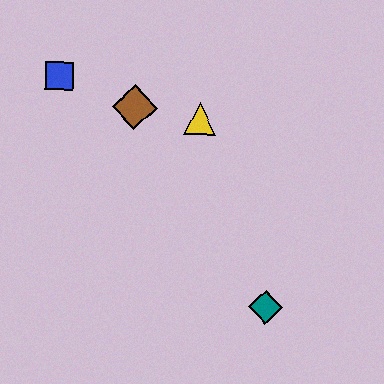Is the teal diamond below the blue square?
Yes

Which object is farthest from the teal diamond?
The blue square is farthest from the teal diamond.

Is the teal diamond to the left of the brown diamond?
No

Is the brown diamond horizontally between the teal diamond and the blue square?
Yes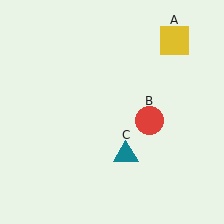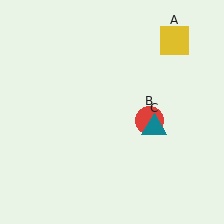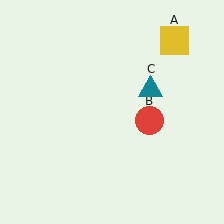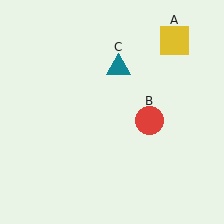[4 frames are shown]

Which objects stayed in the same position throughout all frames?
Yellow square (object A) and red circle (object B) remained stationary.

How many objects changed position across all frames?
1 object changed position: teal triangle (object C).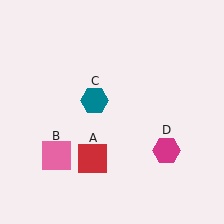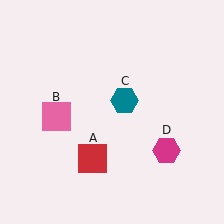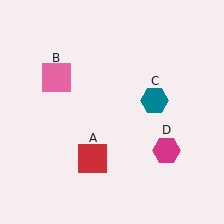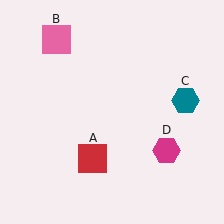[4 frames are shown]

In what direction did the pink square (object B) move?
The pink square (object B) moved up.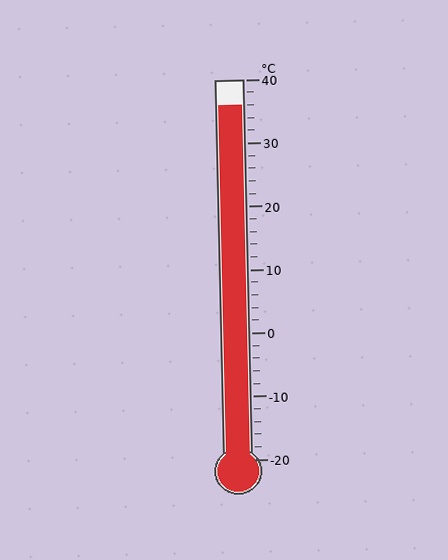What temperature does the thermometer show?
The thermometer shows approximately 36°C.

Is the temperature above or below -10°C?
The temperature is above -10°C.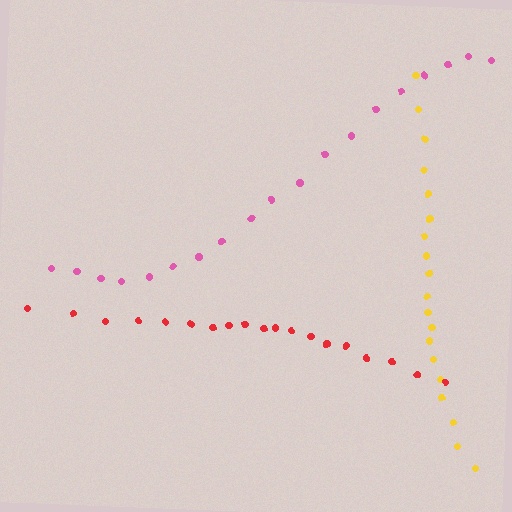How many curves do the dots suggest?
There are 3 distinct paths.